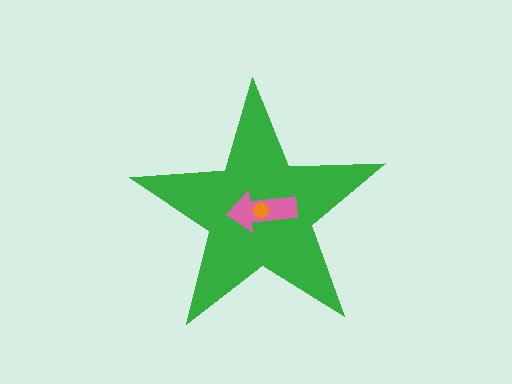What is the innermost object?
The orange circle.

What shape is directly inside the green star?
The pink arrow.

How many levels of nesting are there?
3.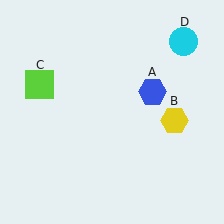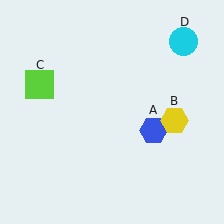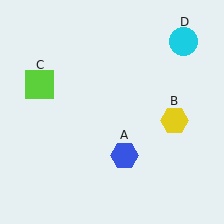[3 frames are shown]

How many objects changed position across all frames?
1 object changed position: blue hexagon (object A).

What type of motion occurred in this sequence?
The blue hexagon (object A) rotated clockwise around the center of the scene.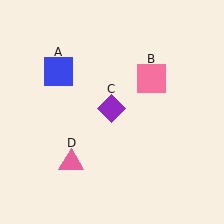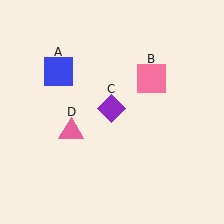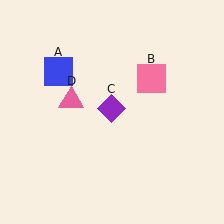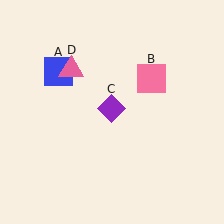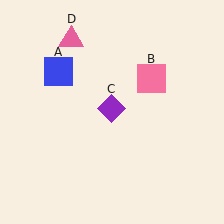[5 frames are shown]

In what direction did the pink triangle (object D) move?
The pink triangle (object D) moved up.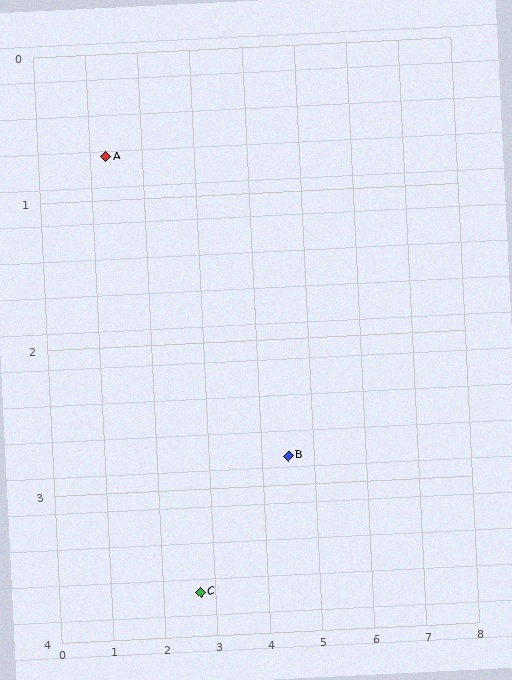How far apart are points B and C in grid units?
Points B and C are about 2.0 grid units apart.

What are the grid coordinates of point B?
Point B is at approximately (4.5, 2.8).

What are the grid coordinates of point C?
Point C is at approximately (2.7, 3.7).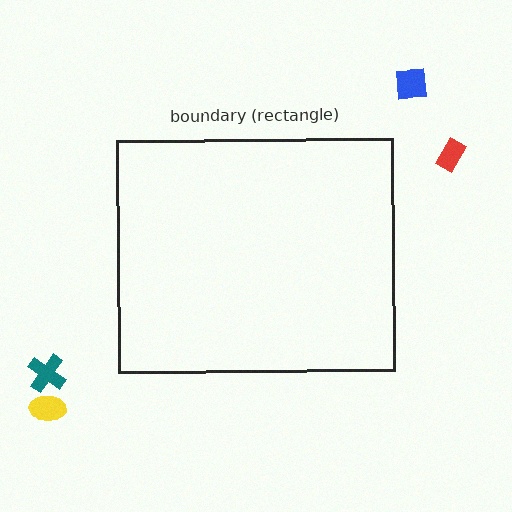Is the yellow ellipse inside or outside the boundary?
Outside.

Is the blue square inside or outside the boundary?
Outside.